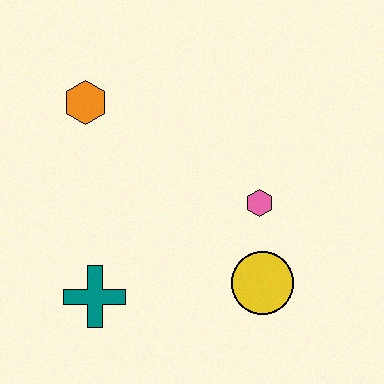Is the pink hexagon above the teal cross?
Yes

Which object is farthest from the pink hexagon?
The orange hexagon is farthest from the pink hexagon.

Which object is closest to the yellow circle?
The pink hexagon is closest to the yellow circle.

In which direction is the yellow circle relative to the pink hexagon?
The yellow circle is below the pink hexagon.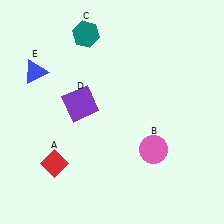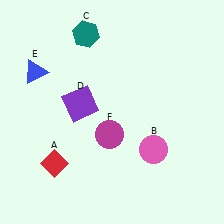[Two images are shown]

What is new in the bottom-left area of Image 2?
A magenta circle (F) was added in the bottom-left area of Image 2.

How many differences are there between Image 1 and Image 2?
There is 1 difference between the two images.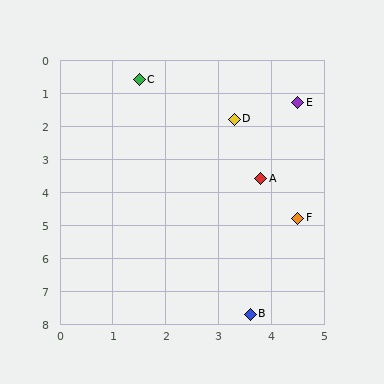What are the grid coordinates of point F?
Point F is at approximately (4.5, 4.8).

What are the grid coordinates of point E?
Point E is at approximately (4.5, 1.3).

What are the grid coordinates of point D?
Point D is at approximately (3.3, 1.8).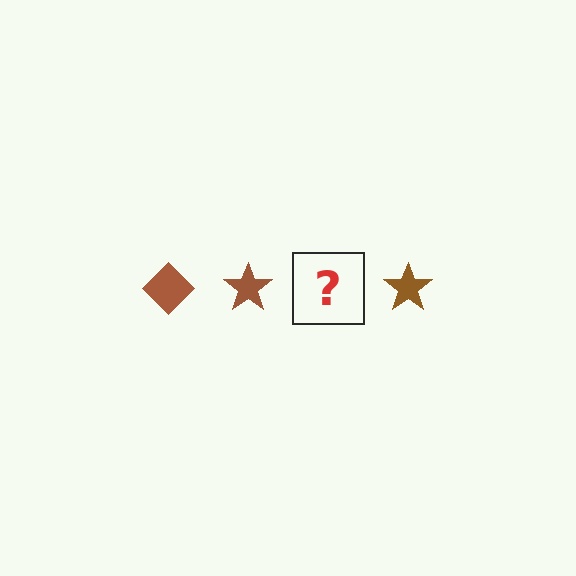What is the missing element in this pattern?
The missing element is a brown diamond.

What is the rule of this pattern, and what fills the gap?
The rule is that the pattern cycles through diamond, star shapes in brown. The gap should be filled with a brown diamond.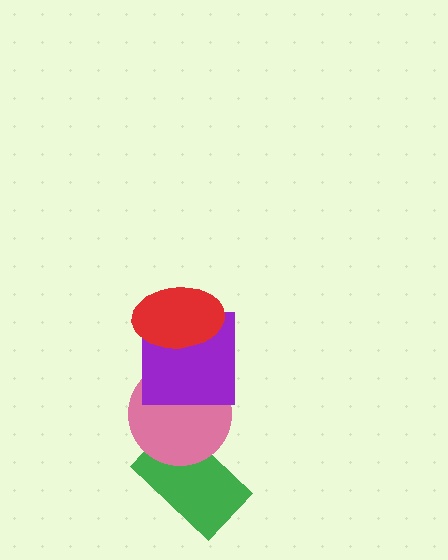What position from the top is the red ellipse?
The red ellipse is 1st from the top.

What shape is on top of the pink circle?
The purple square is on top of the pink circle.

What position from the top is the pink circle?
The pink circle is 3rd from the top.